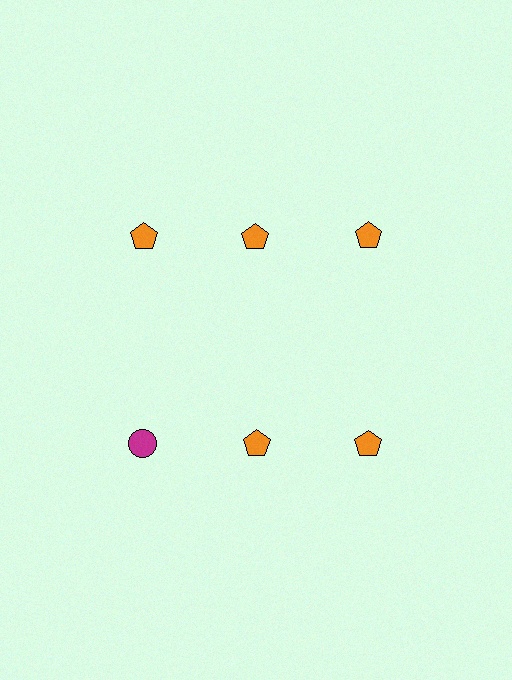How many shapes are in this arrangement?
There are 6 shapes arranged in a grid pattern.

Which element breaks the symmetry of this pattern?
The magenta circle in the second row, leftmost column breaks the symmetry. All other shapes are orange pentagons.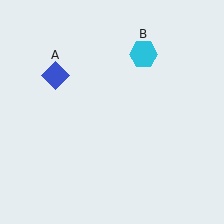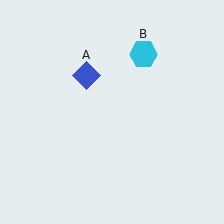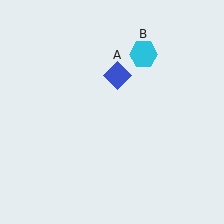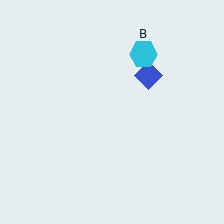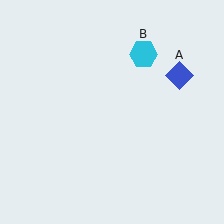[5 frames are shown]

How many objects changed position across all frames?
1 object changed position: blue diamond (object A).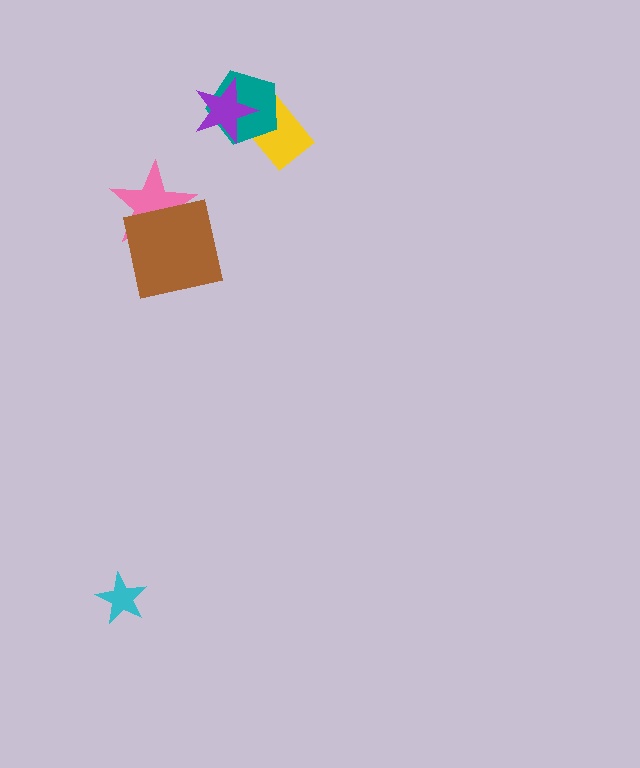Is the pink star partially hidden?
Yes, it is partially covered by another shape.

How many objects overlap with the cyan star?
0 objects overlap with the cyan star.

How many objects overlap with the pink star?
1 object overlaps with the pink star.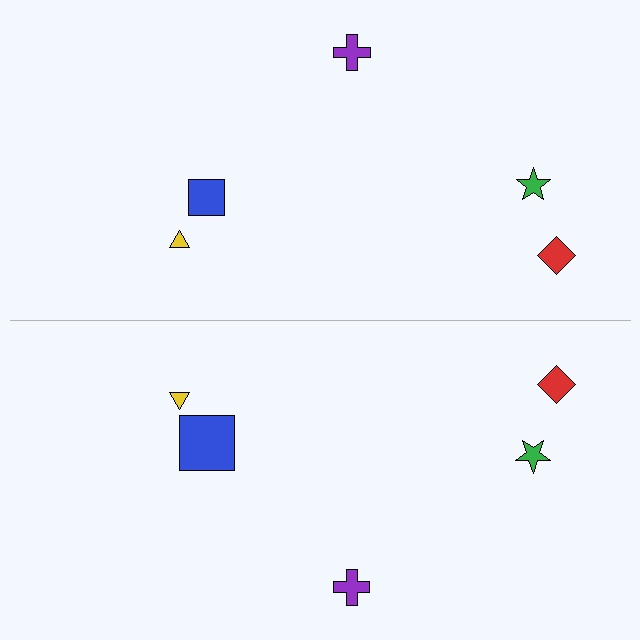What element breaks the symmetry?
The blue square on the bottom side has a different size than its mirror counterpart.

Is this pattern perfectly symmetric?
No, the pattern is not perfectly symmetric. The blue square on the bottom side has a different size than its mirror counterpart.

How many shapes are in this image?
There are 10 shapes in this image.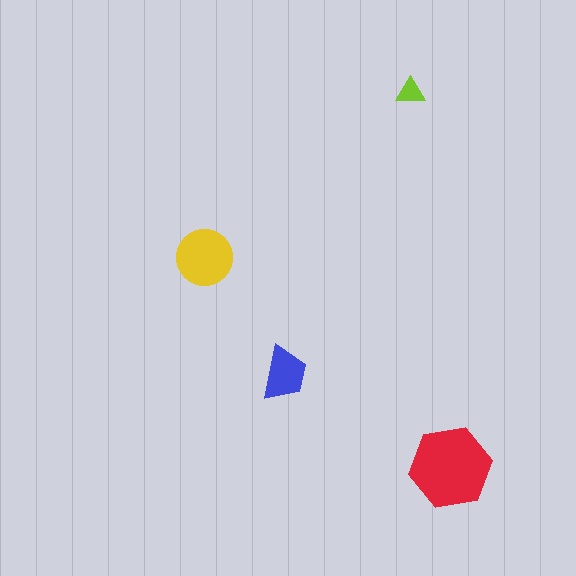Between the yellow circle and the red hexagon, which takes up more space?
The red hexagon.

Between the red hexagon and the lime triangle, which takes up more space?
The red hexagon.